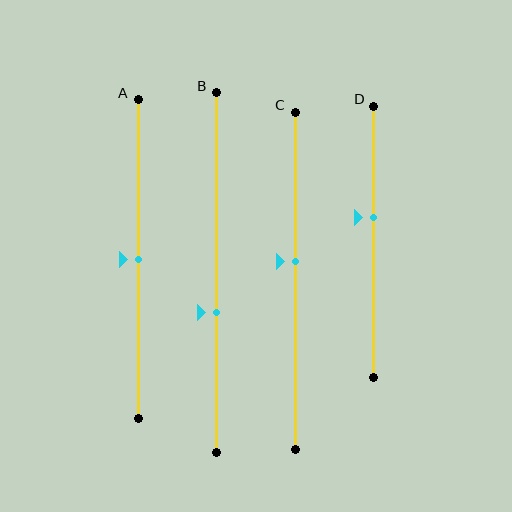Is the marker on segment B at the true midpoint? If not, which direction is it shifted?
No, the marker on segment B is shifted downward by about 11% of the segment length.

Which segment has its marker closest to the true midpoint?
Segment A has its marker closest to the true midpoint.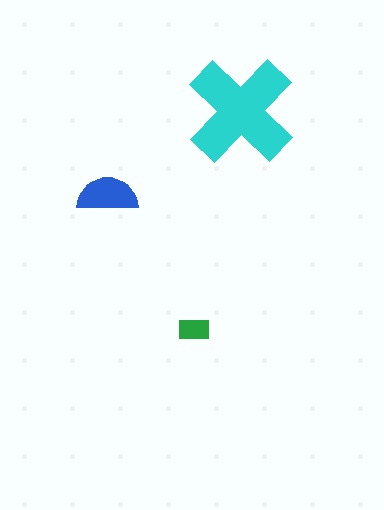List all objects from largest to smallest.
The cyan cross, the blue semicircle, the green rectangle.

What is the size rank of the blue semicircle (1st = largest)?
2nd.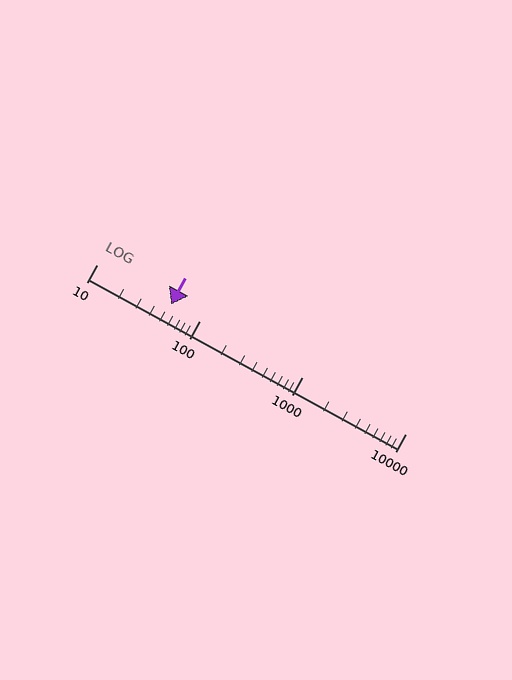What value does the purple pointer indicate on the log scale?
The pointer indicates approximately 53.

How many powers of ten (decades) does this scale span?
The scale spans 3 decades, from 10 to 10000.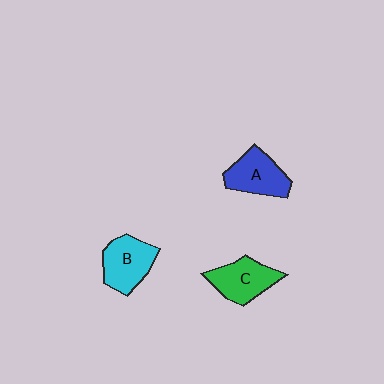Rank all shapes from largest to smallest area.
From largest to smallest: B (cyan), C (green), A (blue).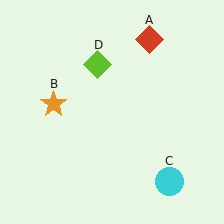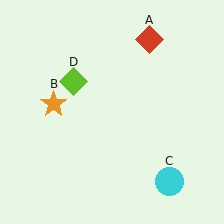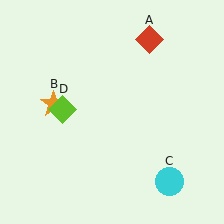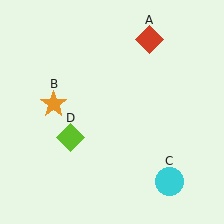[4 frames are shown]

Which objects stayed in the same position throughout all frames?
Red diamond (object A) and orange star (object B) and cyan circle (object C) remained stationary.